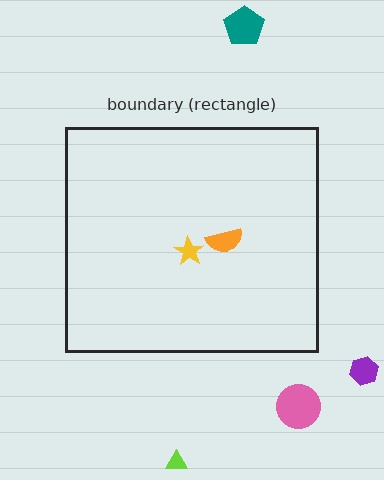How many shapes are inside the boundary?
2 inside, 4 outside.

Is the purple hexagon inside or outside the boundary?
Outside.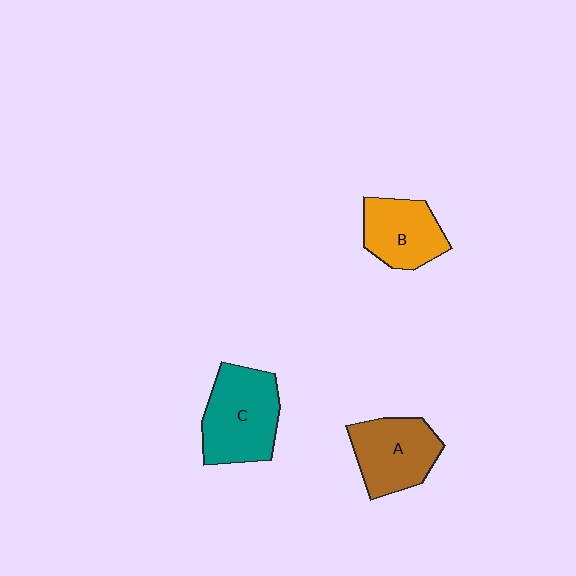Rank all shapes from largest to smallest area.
From largest to smallest: C (teal), A (brown), B (orange).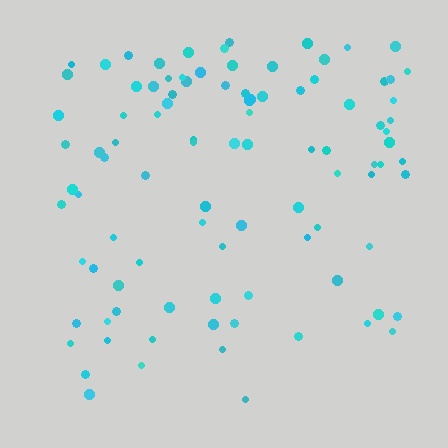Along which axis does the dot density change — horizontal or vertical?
Vertical.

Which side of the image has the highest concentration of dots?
The top.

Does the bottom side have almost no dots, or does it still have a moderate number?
Still a moderate number, just noticeably fewer than the top.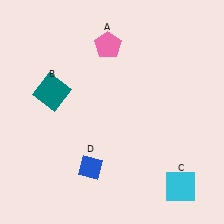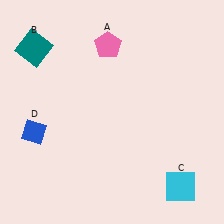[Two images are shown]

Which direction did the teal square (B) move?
The teal square (B) moved up.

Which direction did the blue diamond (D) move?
The blue diamond (D) moved left.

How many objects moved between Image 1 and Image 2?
2 objects moved between the two images.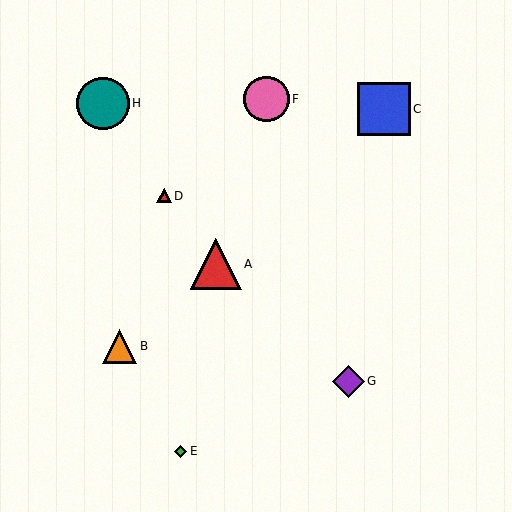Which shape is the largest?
The teal circle (labeled H) is the largest.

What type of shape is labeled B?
Shape B is an orange triangle.